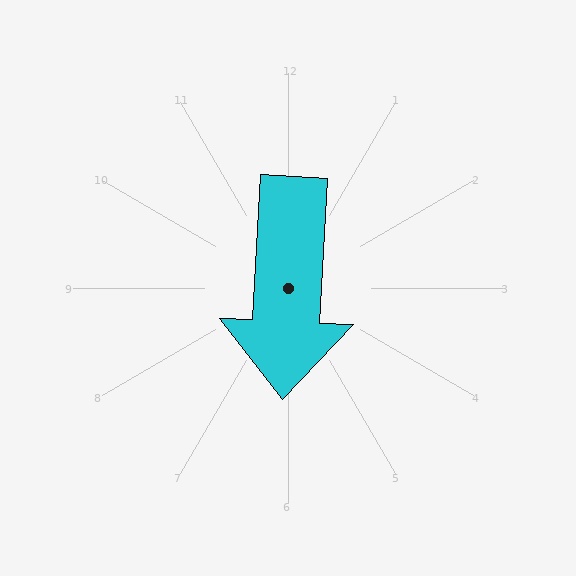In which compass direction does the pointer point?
South.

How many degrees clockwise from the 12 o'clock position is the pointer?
Approximately 183 degrees.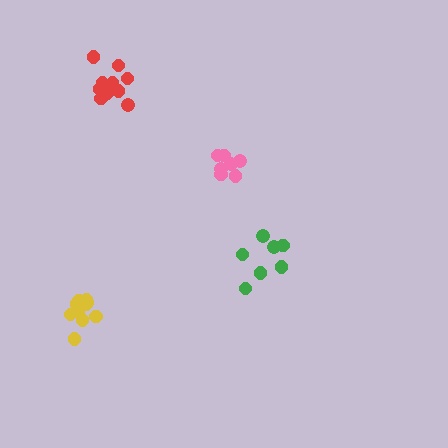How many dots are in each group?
Group 1: 12 dots, Group 2: 7 dots, Group 3: 7 dots, Group 4: 10 dots (36 total).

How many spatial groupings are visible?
There are 4 spatial groupings.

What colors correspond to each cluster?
The clusters are colored: red, green, pink, yellow.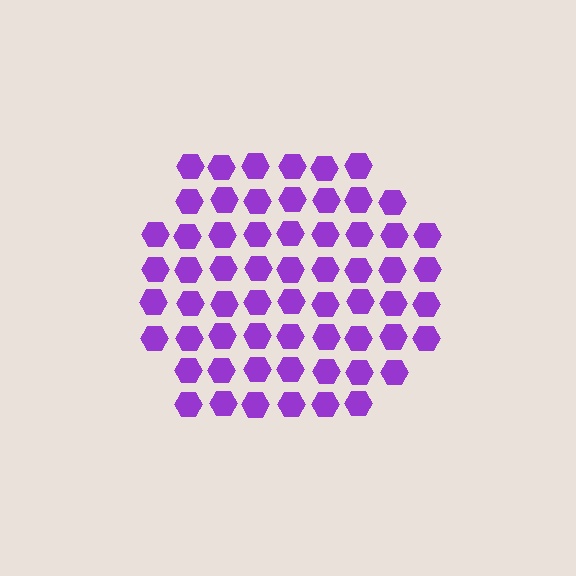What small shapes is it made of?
It is made of small hexagons.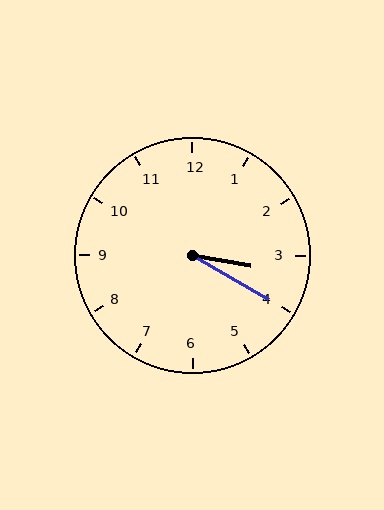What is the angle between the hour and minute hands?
Approximately 20 degrees.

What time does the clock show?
3:20.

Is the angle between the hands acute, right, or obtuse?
It is acute.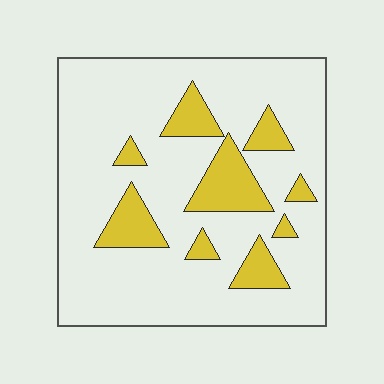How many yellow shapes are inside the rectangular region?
9.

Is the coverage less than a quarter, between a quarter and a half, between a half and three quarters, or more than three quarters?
Less than a quarter.